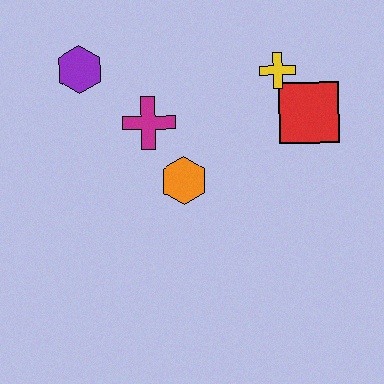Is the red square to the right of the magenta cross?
Yes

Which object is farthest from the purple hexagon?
The red square is farthest from the purple hexagon.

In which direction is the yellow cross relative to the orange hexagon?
The yellow cross is above the orange hexagon.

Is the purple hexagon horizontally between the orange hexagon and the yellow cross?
No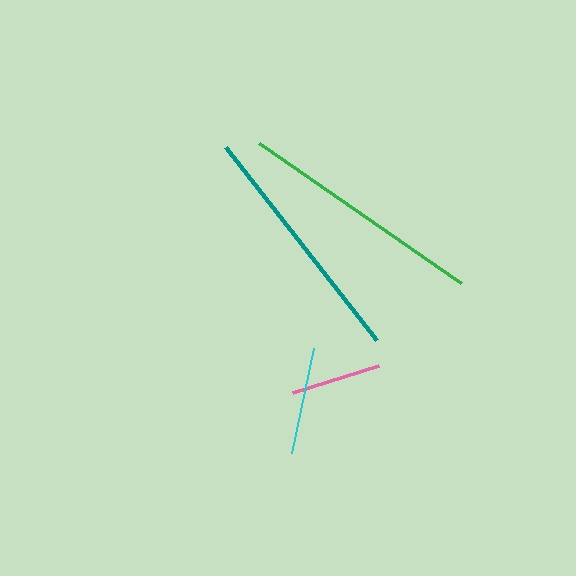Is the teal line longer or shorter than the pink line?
The teal line is longer than the pink line.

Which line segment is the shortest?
The pink line is the shortest at approximately 91 pixels.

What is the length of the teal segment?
The teal segment is approximately 245 pixels long.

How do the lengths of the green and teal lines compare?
The green and teal lines are approximately the same length.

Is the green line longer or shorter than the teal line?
The green line is longer than the teal line.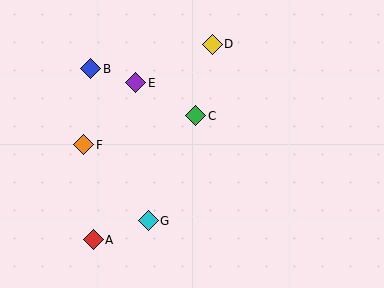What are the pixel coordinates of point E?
Point E is at (136, 83).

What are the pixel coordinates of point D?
Point D is at (212, 44).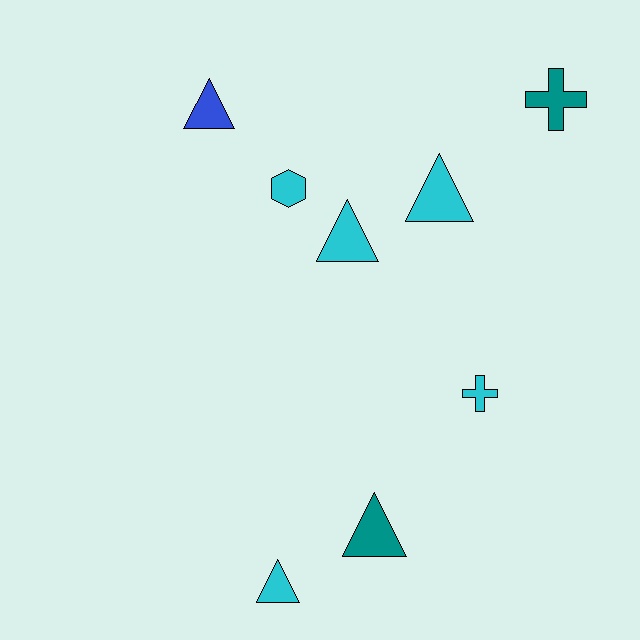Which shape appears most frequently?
Triangle, with 5 objects.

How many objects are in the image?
There are 8 objects.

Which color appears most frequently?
Cyan, with 5 objects.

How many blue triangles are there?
There is 1 blue triangle.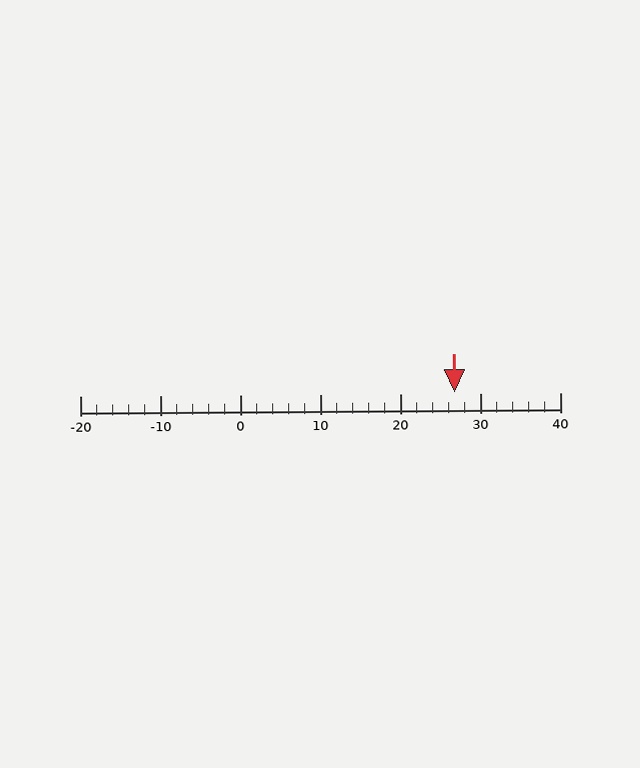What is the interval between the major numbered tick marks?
The major tick marks are spaced 10 units apart.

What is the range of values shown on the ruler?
The ruler shows values from -20 to 40.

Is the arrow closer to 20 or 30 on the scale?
The arrow is closer to 30.